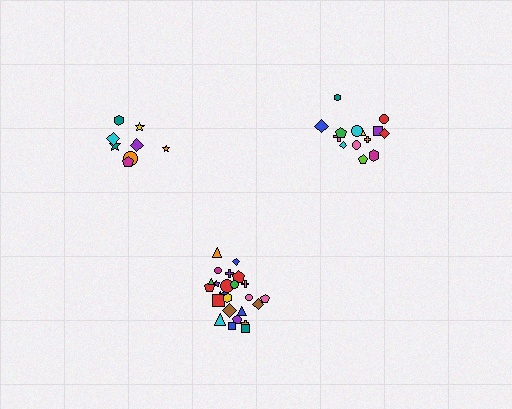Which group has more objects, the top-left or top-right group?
The top-right group.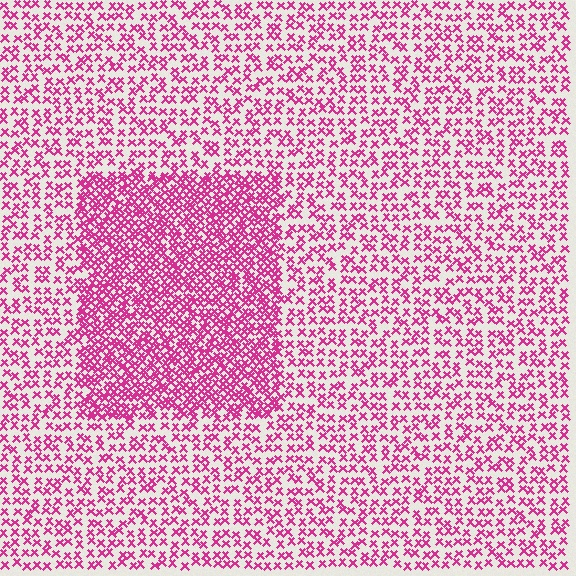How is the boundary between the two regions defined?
The boundary is defined by a change in element density (approximately 2.1x ratio). All elements are the same color, size, and shape.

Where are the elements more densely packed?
The elements are more densely packed inside the rectangle boundary.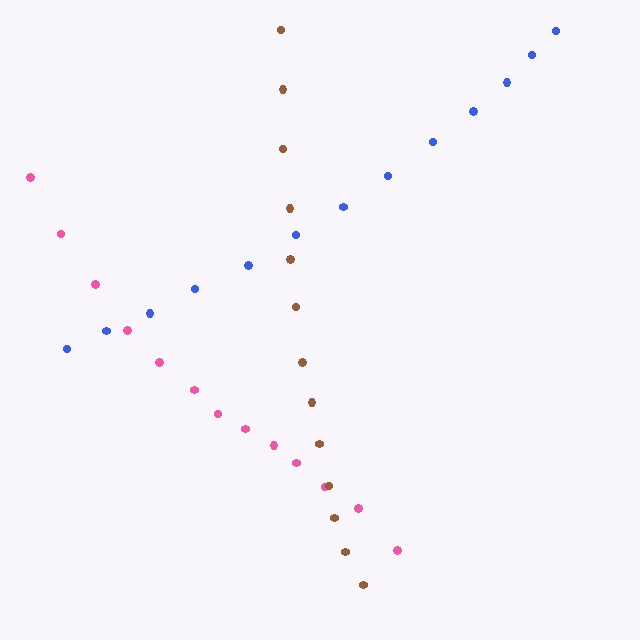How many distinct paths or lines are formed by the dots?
There are 3 distinct paths.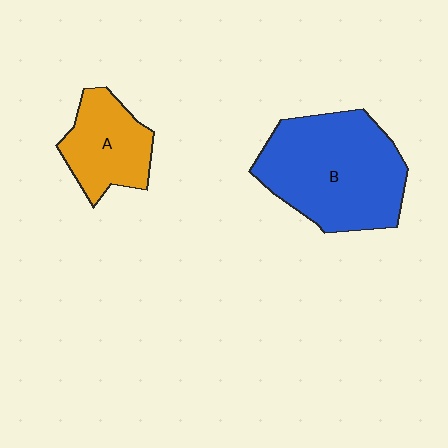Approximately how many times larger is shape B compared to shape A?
Approximately 2.0 times.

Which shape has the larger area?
Shape B (blue).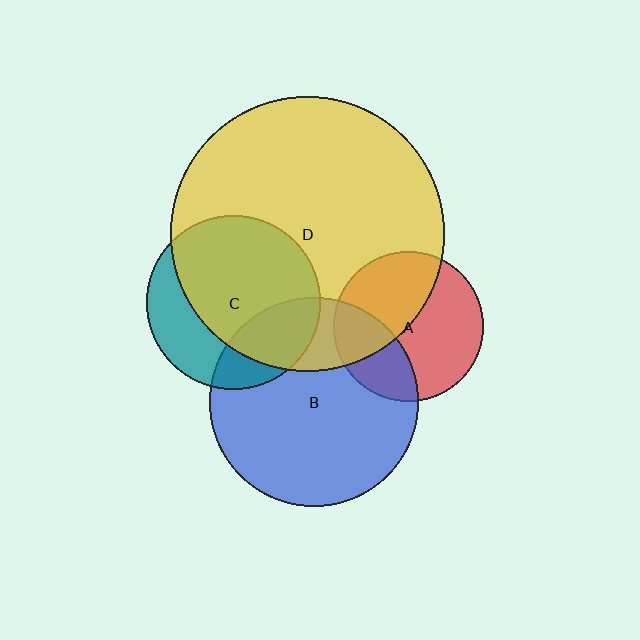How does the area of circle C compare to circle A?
Approximately 1.4 times.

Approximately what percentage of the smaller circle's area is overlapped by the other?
Approximately 70%.